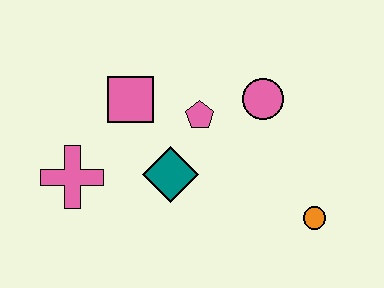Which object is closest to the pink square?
The pink pentagon is closest to the pink square.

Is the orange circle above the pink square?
No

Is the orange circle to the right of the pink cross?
Yes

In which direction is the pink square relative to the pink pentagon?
The pink square is to the left of the pink pentagon.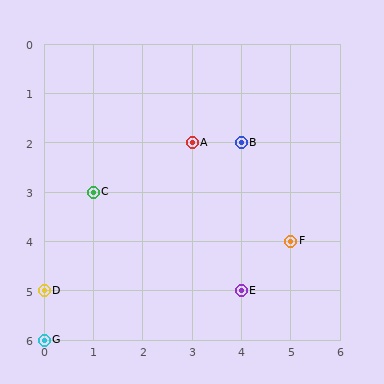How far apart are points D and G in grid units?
Points D and G are 1 row apart.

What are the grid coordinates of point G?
Point G is at grid coordinates (0, 6).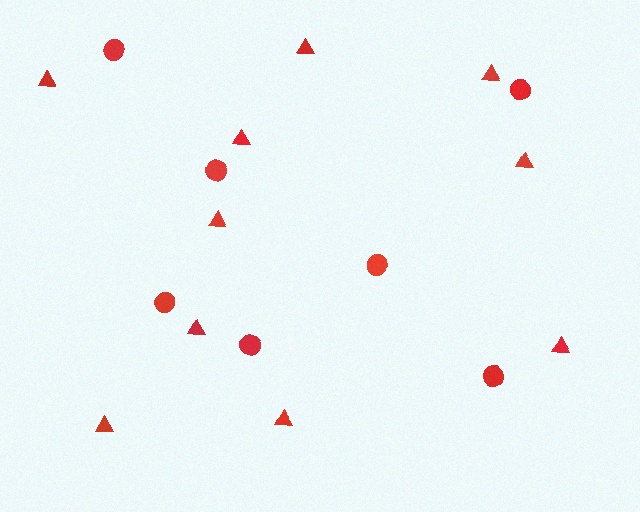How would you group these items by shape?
There are 2 groups: one group of triangles (10) and one group of circles (7).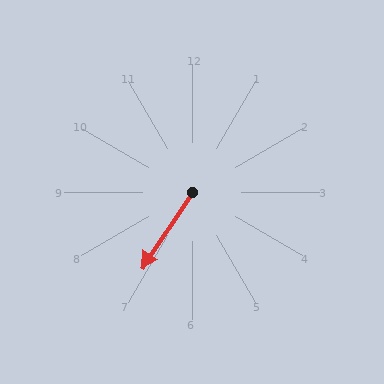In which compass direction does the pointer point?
Southwest.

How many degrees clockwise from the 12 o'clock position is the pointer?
Approximately 214 degrees.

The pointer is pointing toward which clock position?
Roughly 7 o'clock.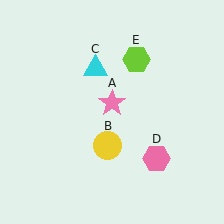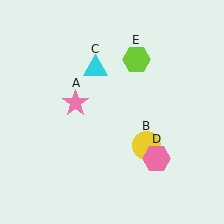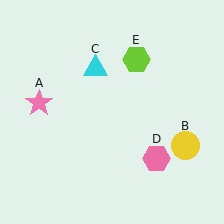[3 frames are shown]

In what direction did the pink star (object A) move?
The pink star (object A) moved left.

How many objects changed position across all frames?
2 objects changed position: pink star (object A), yellow circle (object B).